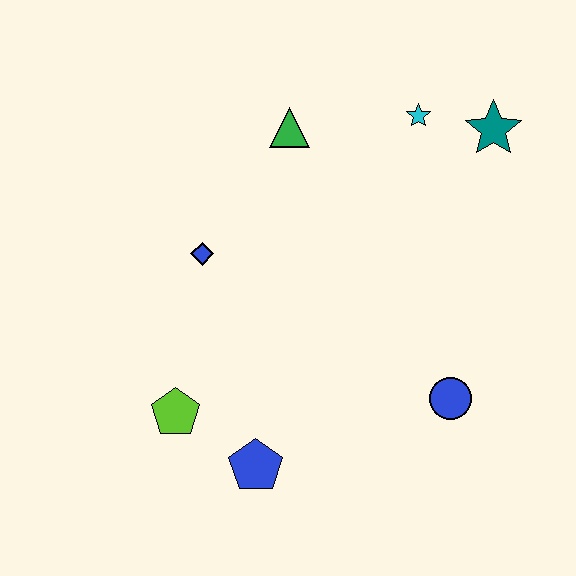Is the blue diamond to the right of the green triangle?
No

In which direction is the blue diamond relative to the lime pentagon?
The blue diamond is above the lime pentagon.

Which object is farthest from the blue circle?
The green triangle is farthest from the blue circle.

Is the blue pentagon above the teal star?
No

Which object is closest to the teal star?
The cyan star is closest to the teal star.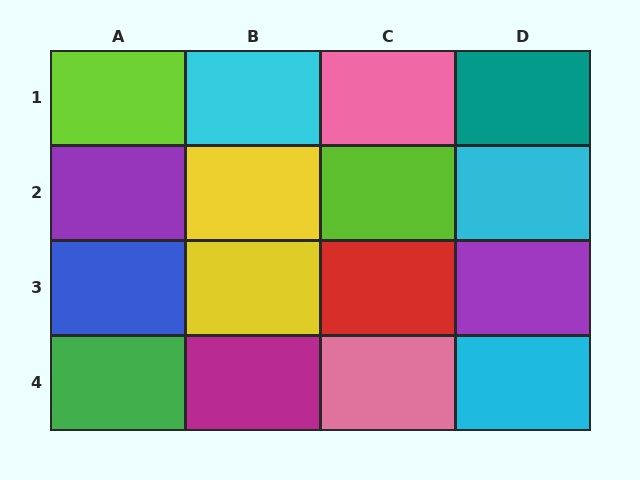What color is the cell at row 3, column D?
Purple.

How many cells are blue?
1 cell is blue.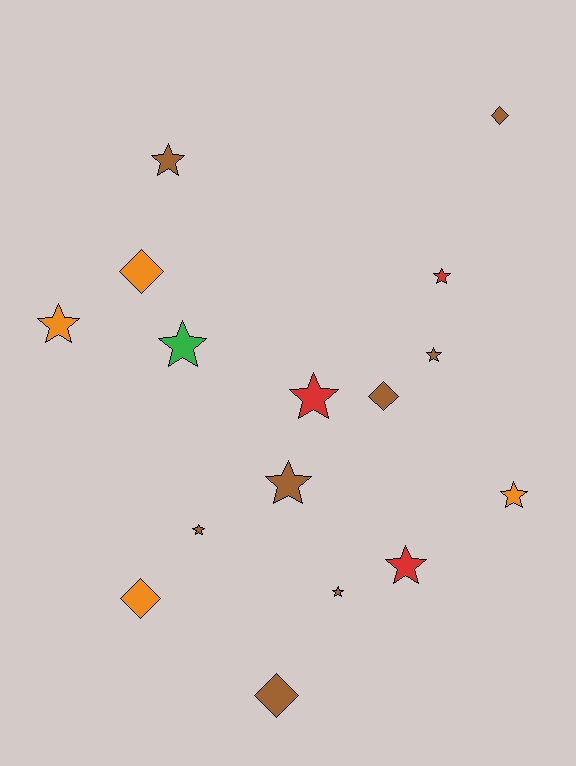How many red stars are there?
There are 3 red stars.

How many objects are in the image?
There are 16 objects.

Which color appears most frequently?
Brown, with 8 objects.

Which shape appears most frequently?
Star, with 11 objects.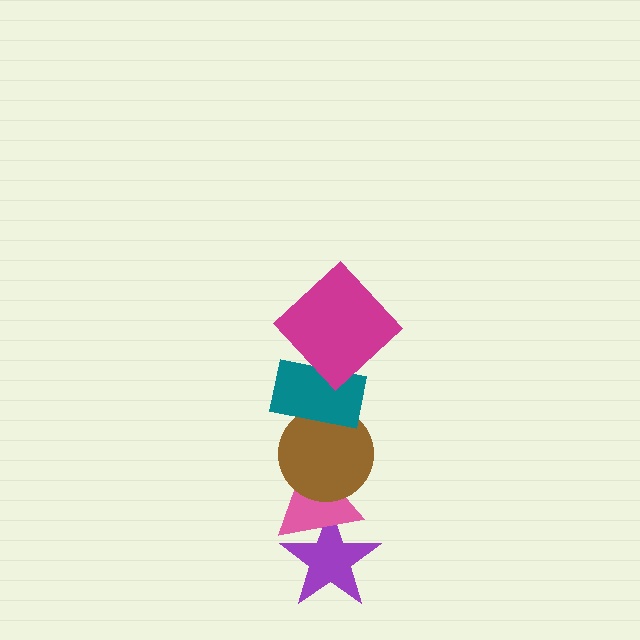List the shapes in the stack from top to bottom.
From top to bottom: the magenta diamond, the teal rectangle, the brown circle, the pink triangle, the purple star.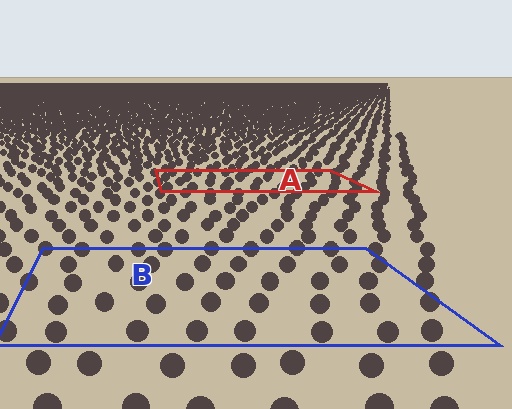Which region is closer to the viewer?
Region B is closer. The texture elements there are larger and more spread out.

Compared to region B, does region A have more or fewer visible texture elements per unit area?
Region A has more texture elements per unit area — they are packed more densely because it is farther away.